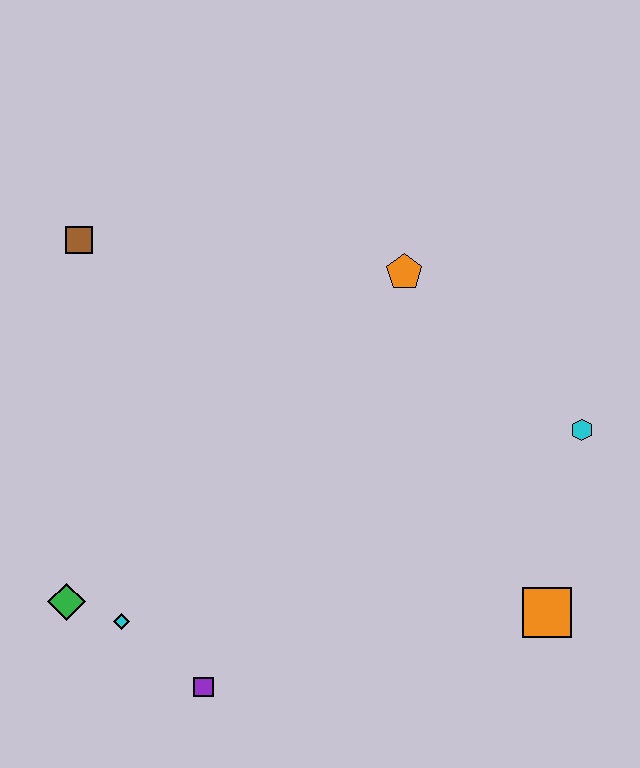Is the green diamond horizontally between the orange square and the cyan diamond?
No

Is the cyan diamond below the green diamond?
Yes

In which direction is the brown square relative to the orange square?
The brown square is to the left of the orange square.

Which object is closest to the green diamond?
The cyan diamond is closest to the green diamond.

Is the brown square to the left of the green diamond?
No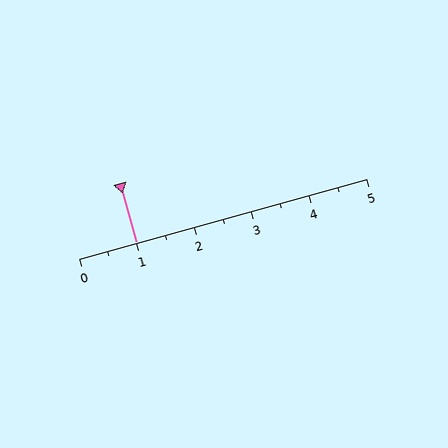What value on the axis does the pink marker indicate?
The marker indicates approximately 1.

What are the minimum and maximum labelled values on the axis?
The axis runs from 0 to 5.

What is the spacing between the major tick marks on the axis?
The major ticks are spaced 1 apart.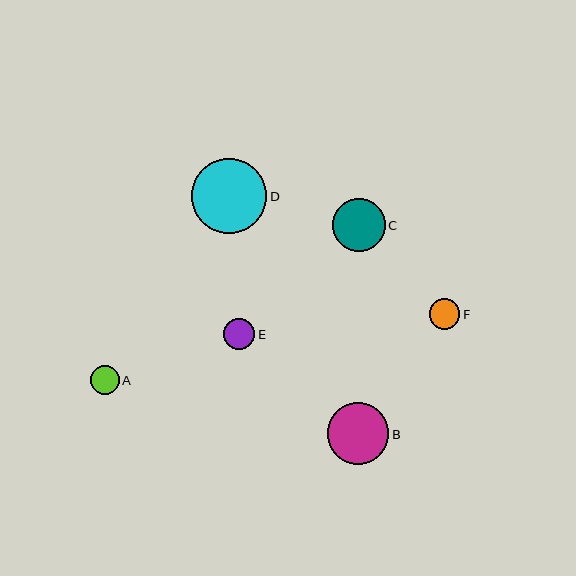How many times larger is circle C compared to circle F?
Circle C is approximately 1.7 times the size of circle F.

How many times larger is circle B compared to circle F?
Circle B is approximately 2.0 times the size of circle F.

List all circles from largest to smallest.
From largest to smallest: D, B, C, F, E, A.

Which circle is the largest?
Circle D is the largest with a size of approximately 75 pixels.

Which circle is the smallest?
Circle A is the smallest with a size of approximately 29 pixels.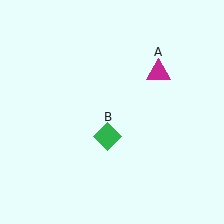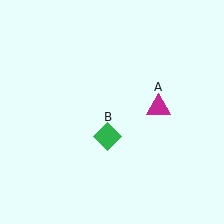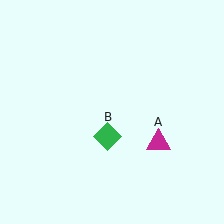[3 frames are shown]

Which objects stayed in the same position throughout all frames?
Green diamond (object B) remained stationary.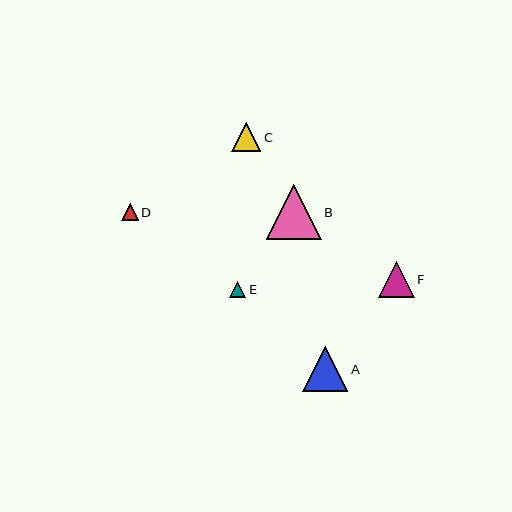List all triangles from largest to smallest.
From largest to smallest: B, A, F, C, E, D.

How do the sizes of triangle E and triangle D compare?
Triangle E and triangle D are approximately the same size.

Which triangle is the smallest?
Triangle D is the smallest with a size of approximately 16 pixels.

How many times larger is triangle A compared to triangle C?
Triangle A is approximately 1.6 times the size of triangle C.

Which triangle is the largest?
Triangle B is the largest with a size of approximately 55 pixels.